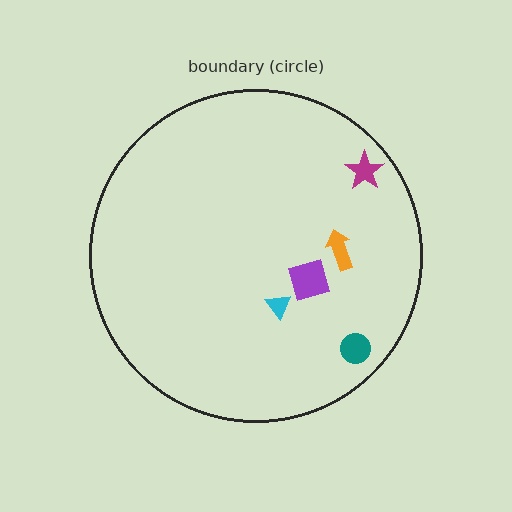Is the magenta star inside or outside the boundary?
Inside.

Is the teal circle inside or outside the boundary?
Inside.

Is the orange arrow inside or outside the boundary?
Inside.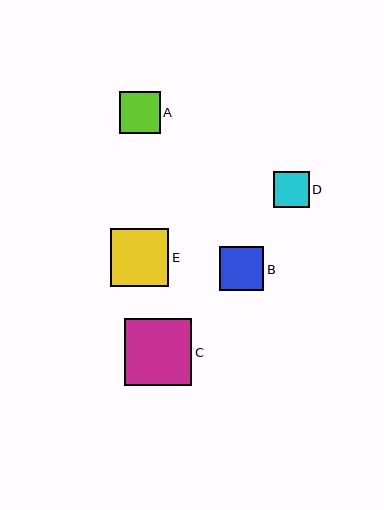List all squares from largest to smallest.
From largest to smallest: C, E, B, A, D.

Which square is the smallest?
Square D is the smallest with a size of approximately 35 pixels.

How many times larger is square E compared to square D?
Square E is approximately 1.6 times the size of square D.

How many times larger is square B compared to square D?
Square B is approximately 1.2 times the size of square D.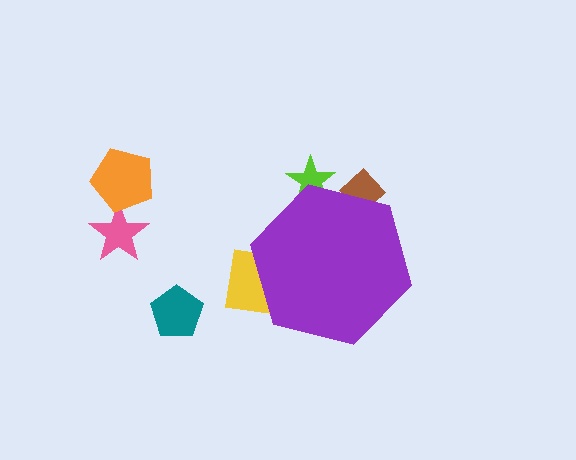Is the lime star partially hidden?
Yes, the lime star is partially hidden behind the purple hexagon.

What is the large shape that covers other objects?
A purple hexagon.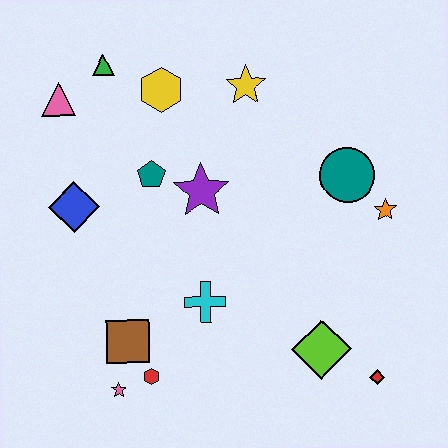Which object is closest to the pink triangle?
The green triangle is closest to the pink triangle.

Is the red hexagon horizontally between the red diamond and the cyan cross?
No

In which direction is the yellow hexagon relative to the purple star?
The yellow hexagon is above the purple star.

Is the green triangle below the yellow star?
No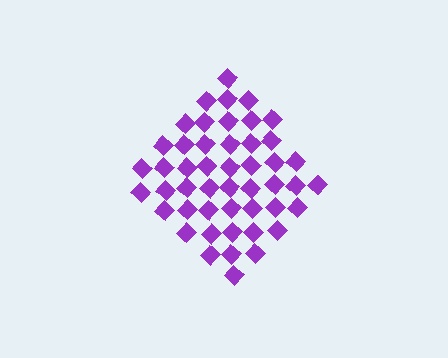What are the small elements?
The small elements are diamonds.